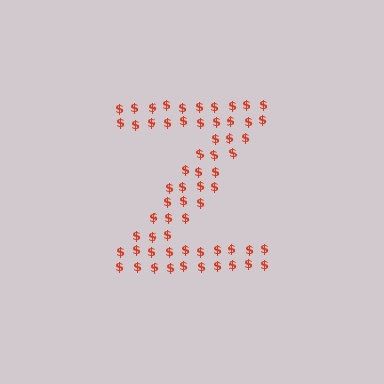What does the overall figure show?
The overall figure shows the letter Z.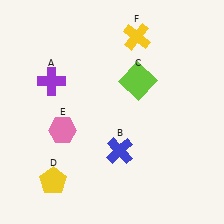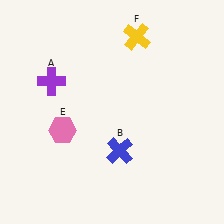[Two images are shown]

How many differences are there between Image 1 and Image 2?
There are 2 differences between the two images.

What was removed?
The yellow pentagon (D), the lime square (C) were removed in Image 2.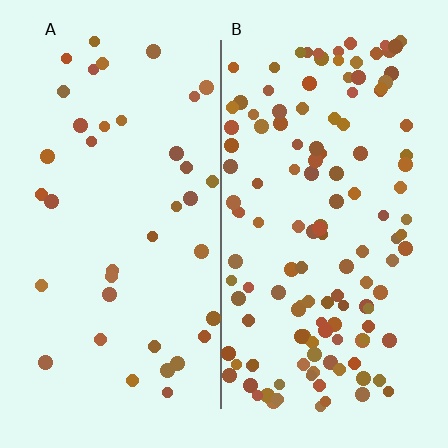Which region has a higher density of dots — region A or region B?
B (the right).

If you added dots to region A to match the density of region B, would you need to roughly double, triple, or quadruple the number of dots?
Approximately triple.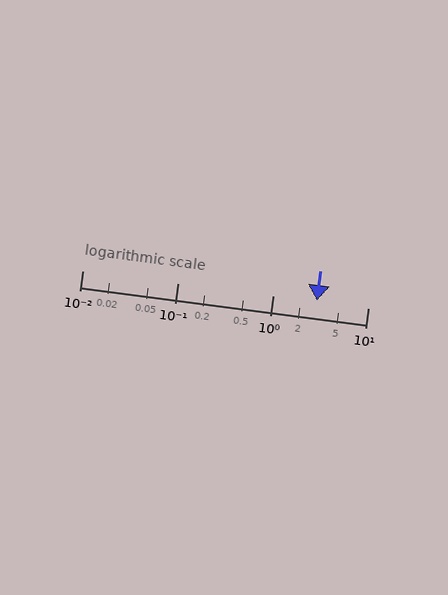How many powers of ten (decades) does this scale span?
The scale spans 3 decades, from 0.01 to 10.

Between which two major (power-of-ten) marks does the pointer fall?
The pointer is between 1 and 10.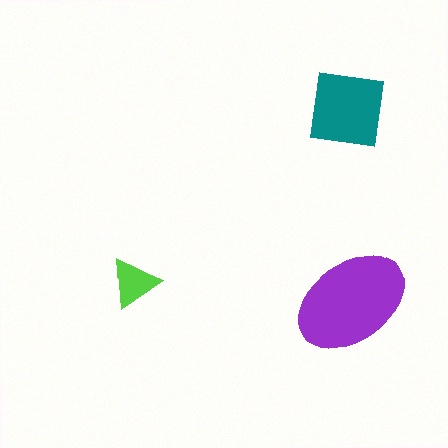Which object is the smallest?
The lime triangle.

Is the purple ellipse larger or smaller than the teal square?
Larger.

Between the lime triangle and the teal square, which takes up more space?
The teal square.